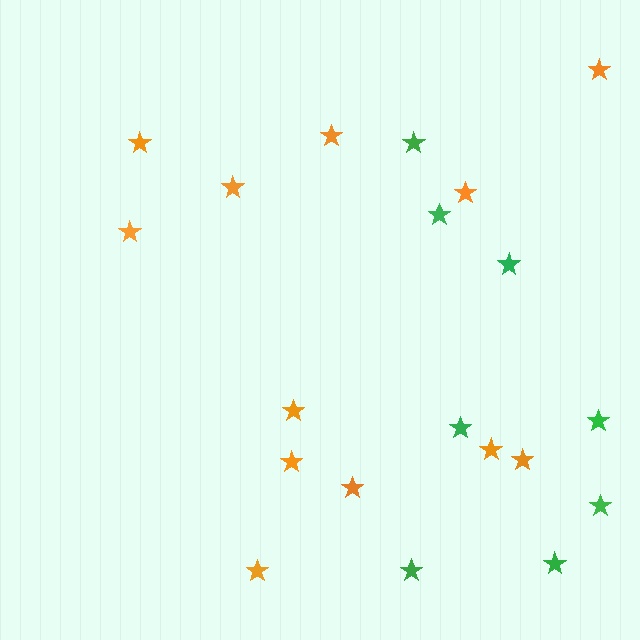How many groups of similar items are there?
There are 2 groups: one group of orange stars (12) and one group of green stars (8).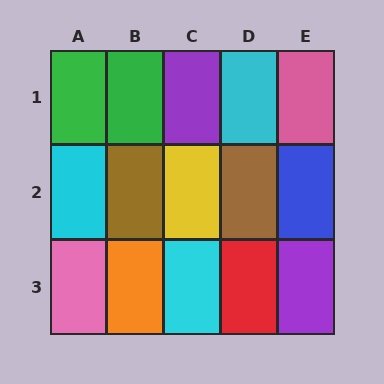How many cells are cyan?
3 cells are cyan.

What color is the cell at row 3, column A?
Pink.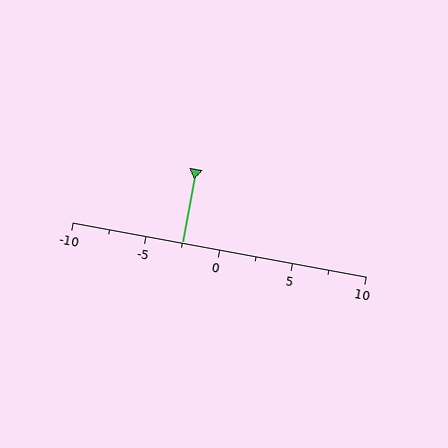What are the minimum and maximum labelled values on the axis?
The axis runs from -10 to 10.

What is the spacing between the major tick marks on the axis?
The major ticks are spaced 5 apart.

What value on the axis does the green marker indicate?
The marker indicates approximately -2.5.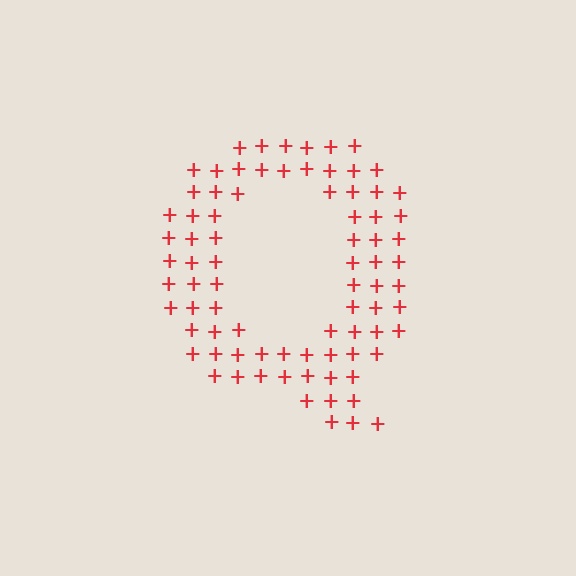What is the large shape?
The large shape is the letter Q.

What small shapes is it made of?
It is made of small plus signs.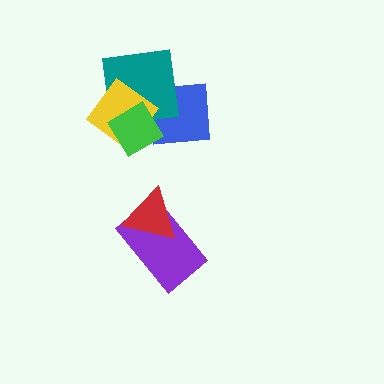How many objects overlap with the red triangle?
1 object overlaps with the red triangle.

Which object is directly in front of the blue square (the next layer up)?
The teal square is directly in front of the blue square.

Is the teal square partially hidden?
Yes, it is partially covered by another shape.